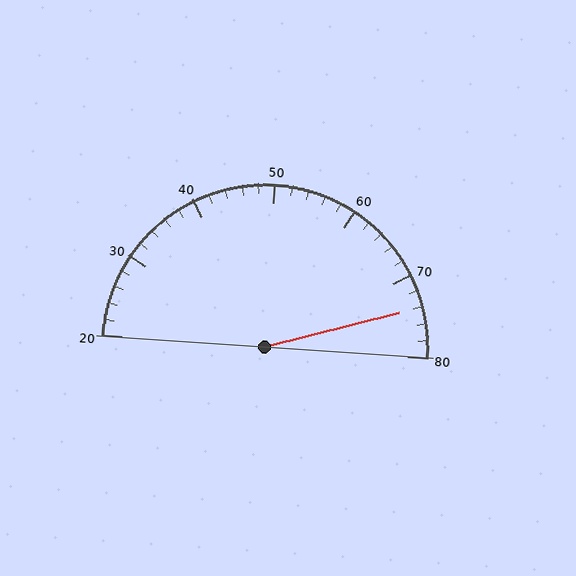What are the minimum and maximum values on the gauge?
The gauge ranges from 20 to 80.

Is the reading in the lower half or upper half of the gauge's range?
The reading is in the upper half of the range (20 to 80).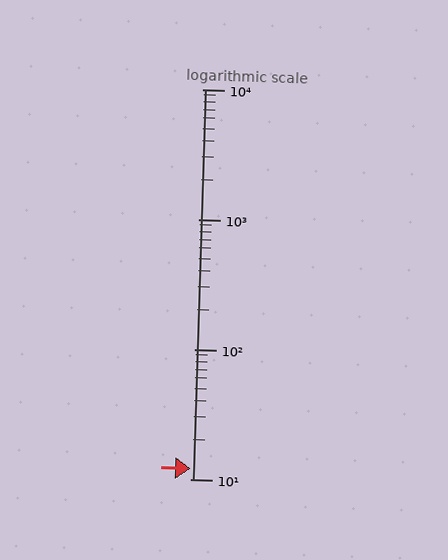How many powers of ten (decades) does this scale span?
The scale spans 3 decades, from 10 to 10000.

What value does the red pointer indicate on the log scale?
The pointer indicates approximately 12.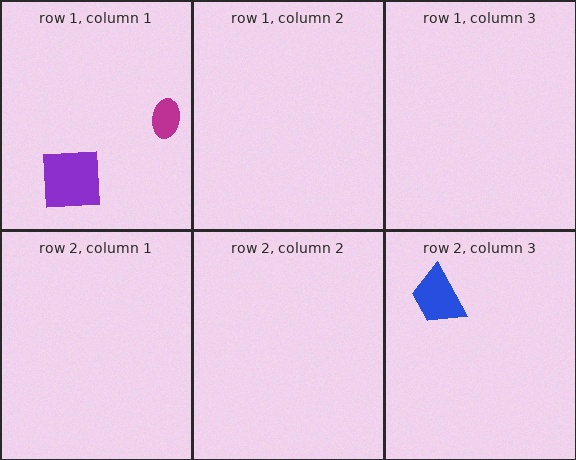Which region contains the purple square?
The row 1, column 1 region.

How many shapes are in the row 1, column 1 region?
2.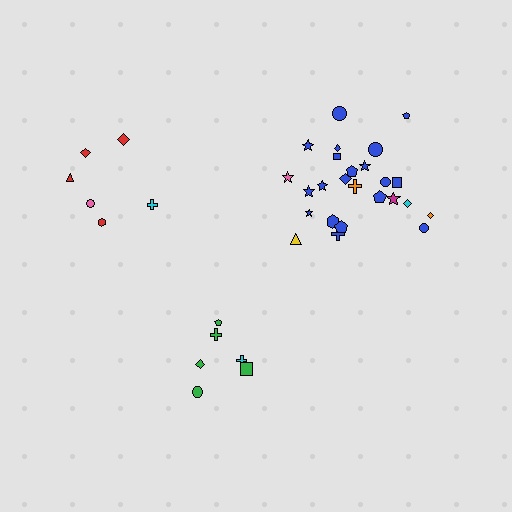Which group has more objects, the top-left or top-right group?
The top-right group.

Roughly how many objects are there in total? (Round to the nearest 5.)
Roughly 35 objects in total.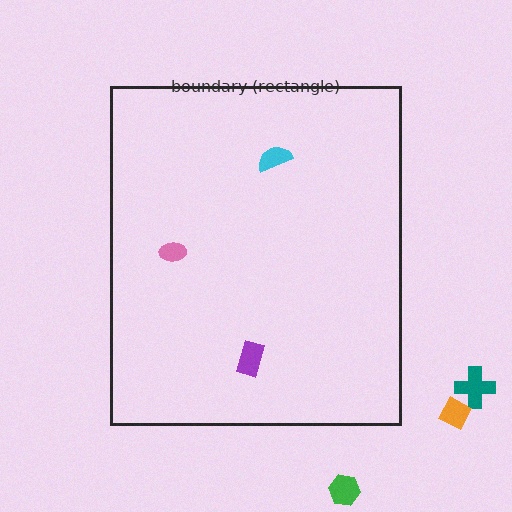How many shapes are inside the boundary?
3 inside, 3 outside.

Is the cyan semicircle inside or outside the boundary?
Inside.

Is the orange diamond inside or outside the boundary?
Outside.